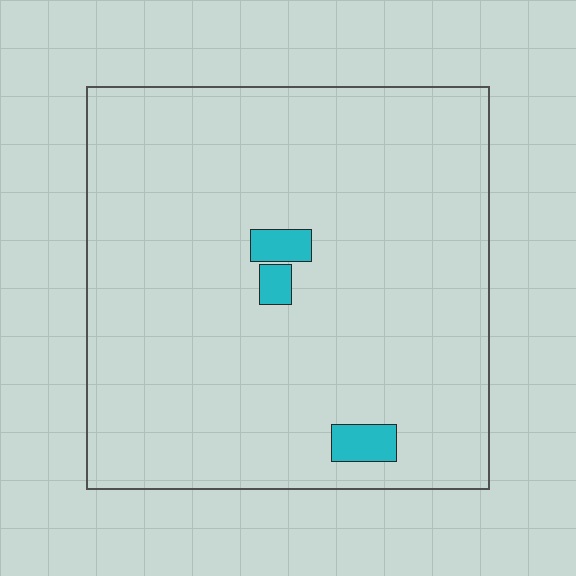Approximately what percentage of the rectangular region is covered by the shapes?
Approximately 5%.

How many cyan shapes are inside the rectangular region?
3.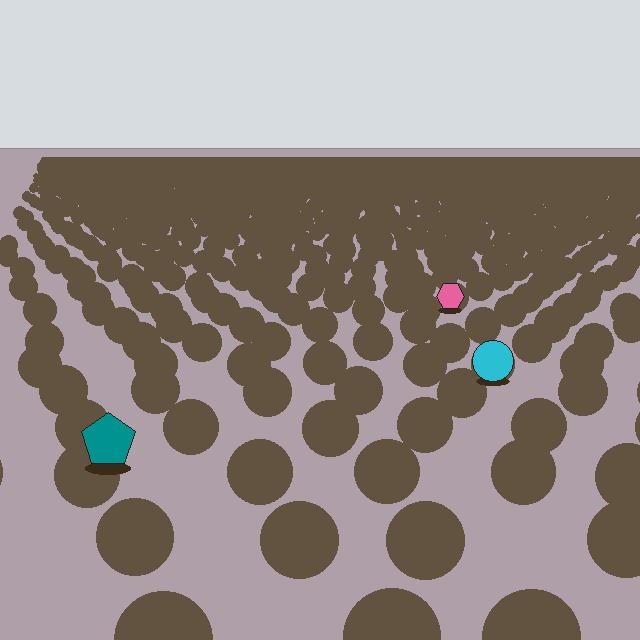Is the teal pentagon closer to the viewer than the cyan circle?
Yes. The teal pentagon is closer — you can tell from the texture gradient: the ground texture is coarser near it.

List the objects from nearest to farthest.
From nearest to farthest: the teal pentagon, the cyan circle, the pink hexagon.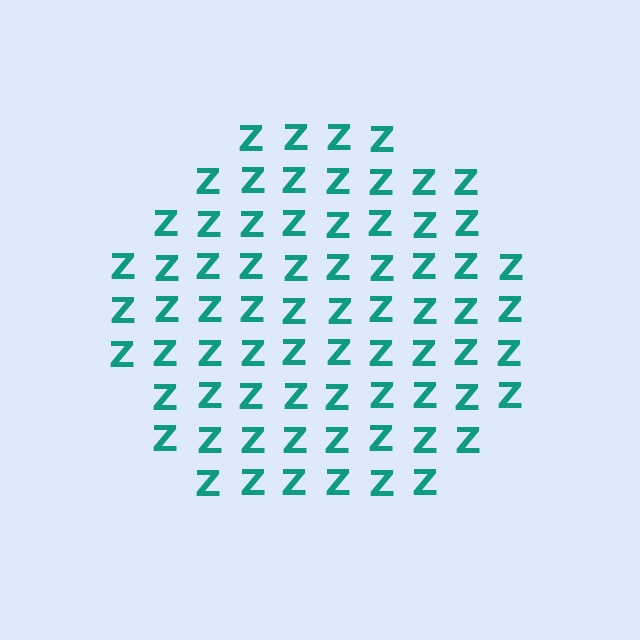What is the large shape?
The large shape is a circle.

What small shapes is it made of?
It is made of small letter Z's.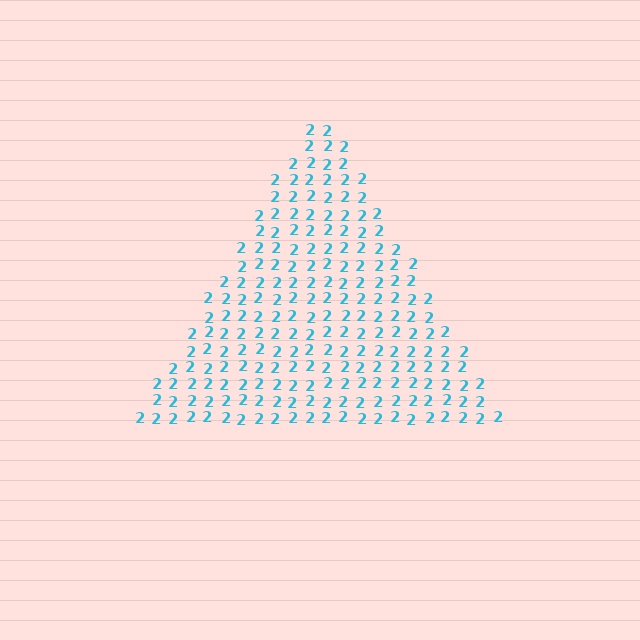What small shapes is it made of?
It is made of small digit 2's.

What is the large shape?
The large shape is a triangle.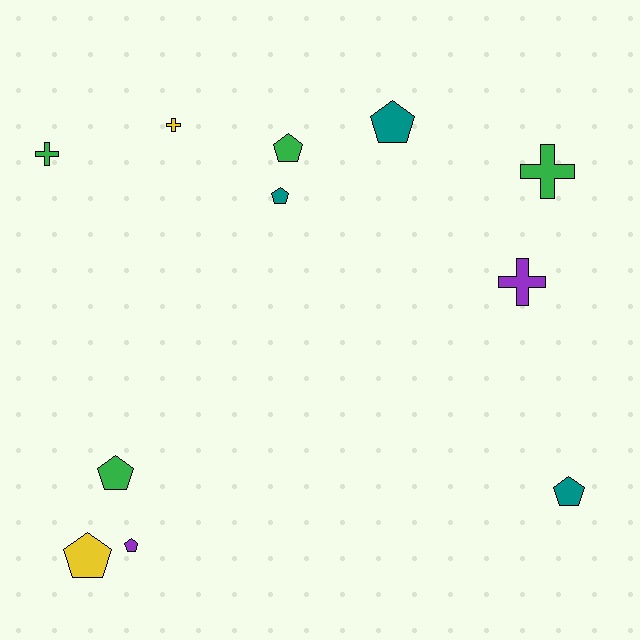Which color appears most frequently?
Green, with 4 objects.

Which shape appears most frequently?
Pentagon, with 7 objects.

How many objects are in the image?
There are 11 objects.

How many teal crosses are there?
There are no teal crosses.